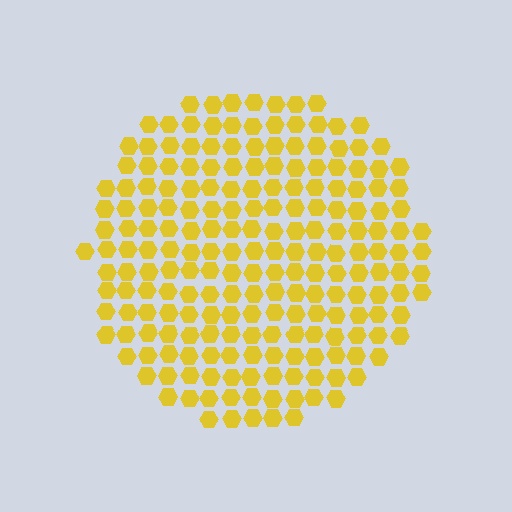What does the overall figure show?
The overall figure shows a circle.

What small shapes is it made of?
It is made of small hexagons.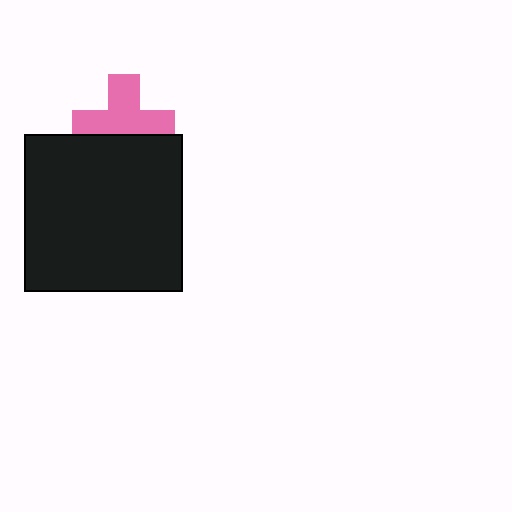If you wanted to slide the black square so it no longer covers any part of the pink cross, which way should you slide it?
Slide it down — that is the most direct way to separate the two shapes.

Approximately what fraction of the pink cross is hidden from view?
Roughly 35% of the pink cross is hidden behind the black square.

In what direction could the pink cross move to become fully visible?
The pink cross could move up. That would shift it out from behind the black square entirely.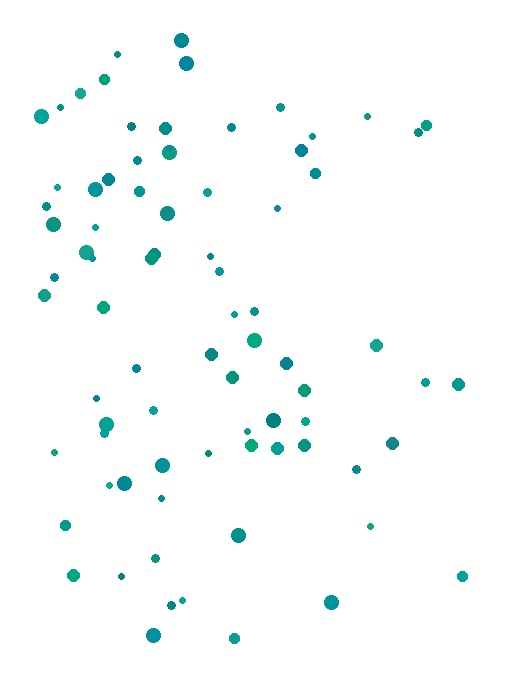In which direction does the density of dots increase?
From right to left, with the left side densest.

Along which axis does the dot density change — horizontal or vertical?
Horizontal.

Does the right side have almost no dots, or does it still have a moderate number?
Still a moderate number, just noticeably fewer than the left.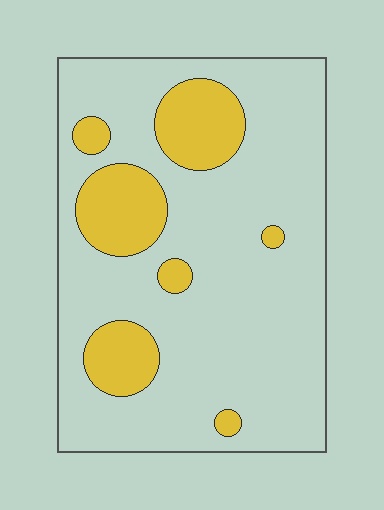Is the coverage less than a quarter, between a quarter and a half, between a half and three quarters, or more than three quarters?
Less than a quarter.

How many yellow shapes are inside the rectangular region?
7.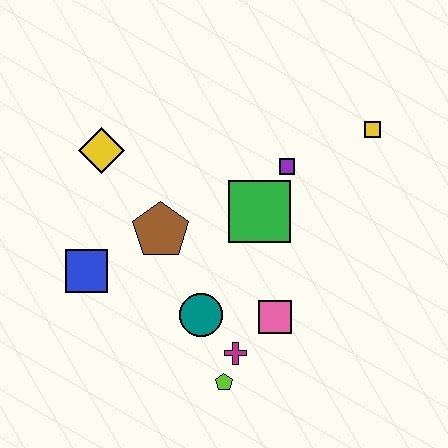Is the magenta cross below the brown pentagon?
Yes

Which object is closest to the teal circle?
The magenta cross is closest to the teal circle.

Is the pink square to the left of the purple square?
Yes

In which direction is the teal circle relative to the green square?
The teal circle is below the green square.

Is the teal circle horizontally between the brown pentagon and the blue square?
No